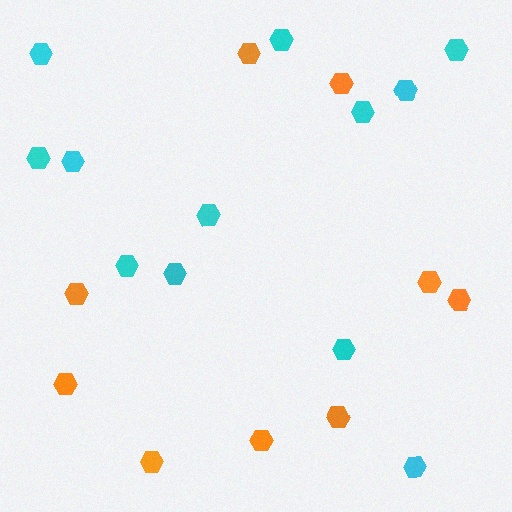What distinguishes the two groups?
There are 2 groups: one group of cyan hexagons (12) and one group of orange hexagons (9).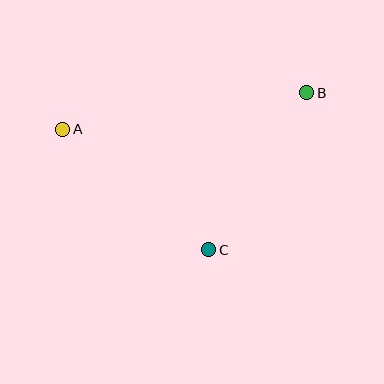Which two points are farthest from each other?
Points A and B are farthest from each other.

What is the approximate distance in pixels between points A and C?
The distance between A and C is approximately 190 pixels.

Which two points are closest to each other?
Points B and C are closest to each other.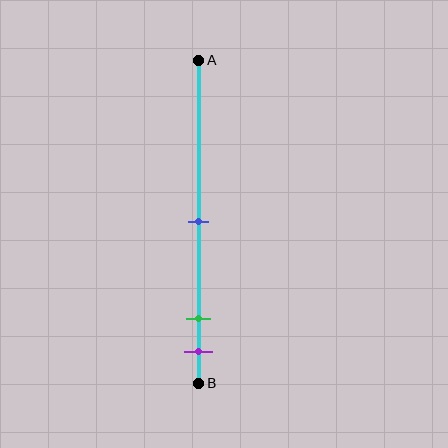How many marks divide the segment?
There are 3 marks dividing the segment.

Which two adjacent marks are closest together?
The green and purple marks are the closest adjacent pair.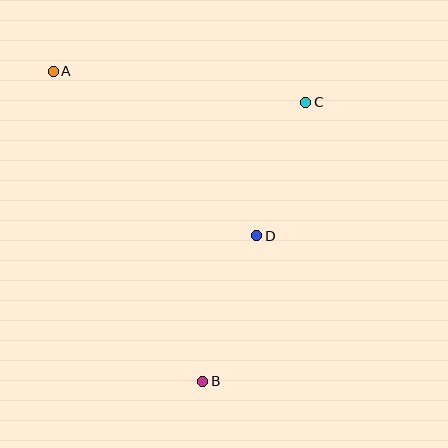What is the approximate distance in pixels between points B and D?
The distance between B and D is approximately 155 pixels.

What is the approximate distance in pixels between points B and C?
The distance between B and C is approximately 297 pixels.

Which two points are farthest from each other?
Points A and B are farthest from each other.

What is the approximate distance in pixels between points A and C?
The distance between A and C is approximately 254 pixels.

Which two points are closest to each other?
Points C and D are closest to each other.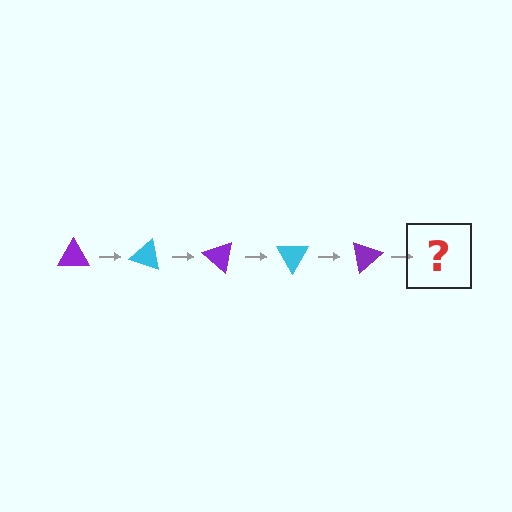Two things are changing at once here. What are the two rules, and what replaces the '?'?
The two rules are that it rotates 20 degrees each step and the color cycles through purple and cyan. The '?' should be a cyan triangle, rotated 100 degrees from the start.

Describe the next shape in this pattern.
It should be a cyan triangle, rotated 100 degrees from the start.